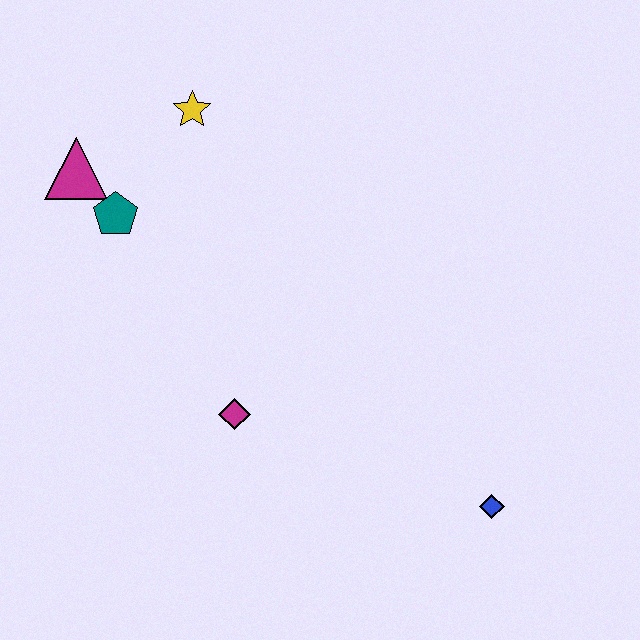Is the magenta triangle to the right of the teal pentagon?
No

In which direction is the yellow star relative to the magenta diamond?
The yellow star is above the magenta diamond.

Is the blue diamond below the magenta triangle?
Yes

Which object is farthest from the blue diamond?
The magenta triangle is farthest from the blue diamond.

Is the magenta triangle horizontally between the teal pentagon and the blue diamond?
No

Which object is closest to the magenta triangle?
The teal pentagon is closest to the magenta triangle.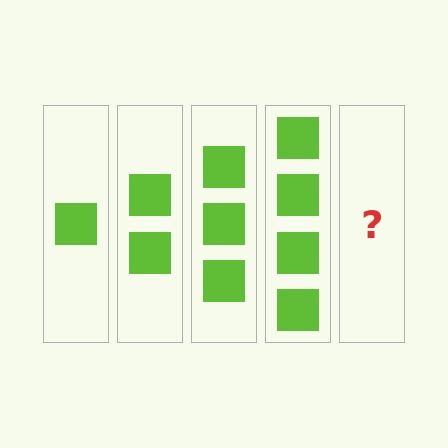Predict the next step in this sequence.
The next step is 5 squares.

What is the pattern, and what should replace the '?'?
The pattern is that each step adds one more square. The '?' should be 5 squares.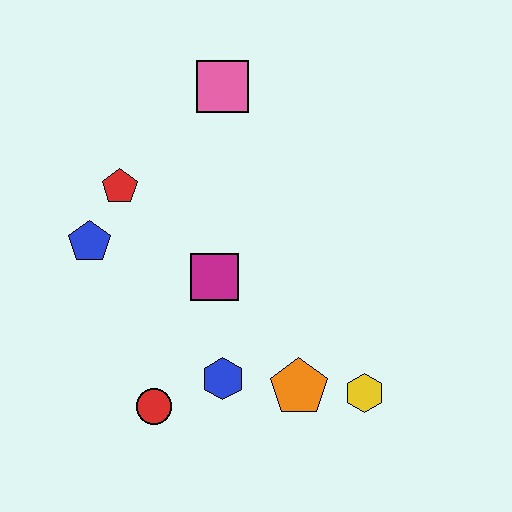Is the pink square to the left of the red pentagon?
No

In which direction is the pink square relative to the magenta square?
The pink square is above the magenta square.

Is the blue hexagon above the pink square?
No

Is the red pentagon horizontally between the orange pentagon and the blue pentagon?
Yes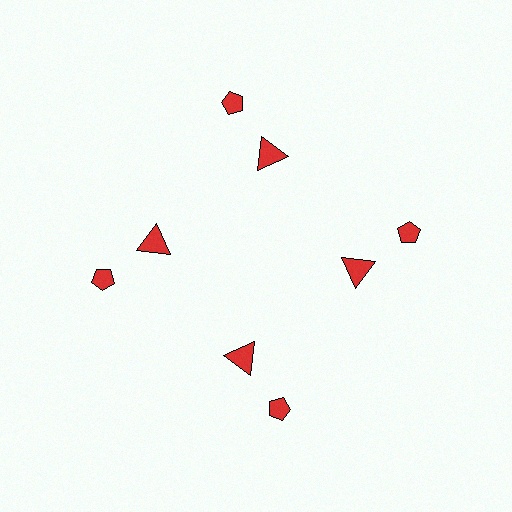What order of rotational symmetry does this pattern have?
This pattern has 4-fold rotational symmetry.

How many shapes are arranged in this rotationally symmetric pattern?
There are 8 shapes, arranged in 4 groups of 2.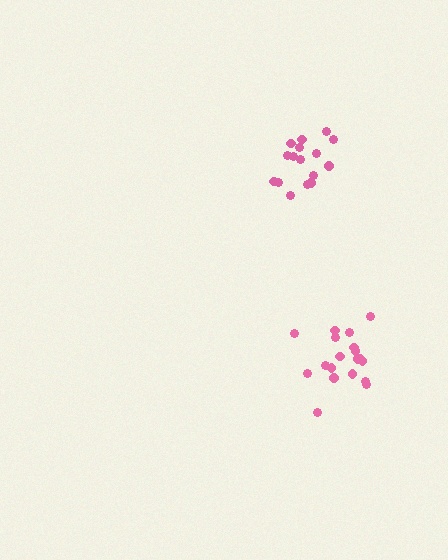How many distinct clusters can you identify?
There are 2 distinct clusters.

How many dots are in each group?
Group 1: 16 dots, Group 2: 19 dots (35 total).